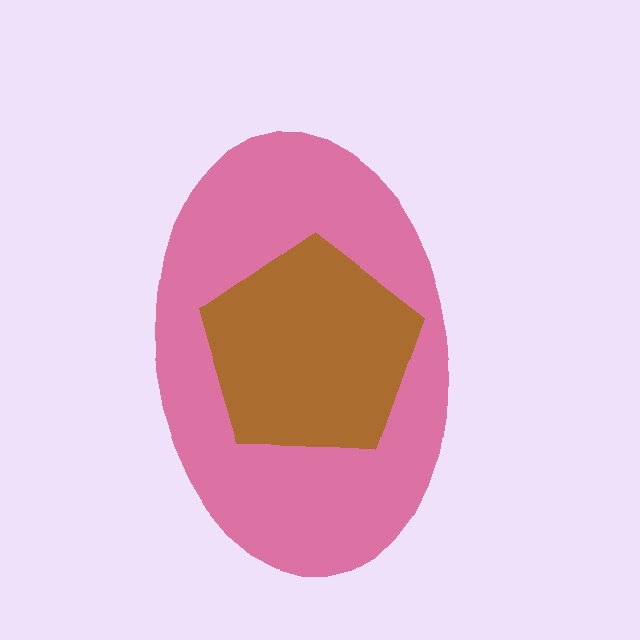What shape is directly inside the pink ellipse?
The brown pentagon.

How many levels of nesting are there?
2.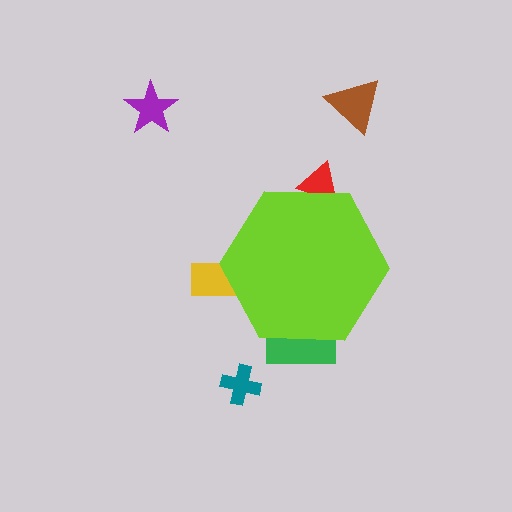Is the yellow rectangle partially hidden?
Yes, the yellow rectangle is partially hidden behind the lime hexagon.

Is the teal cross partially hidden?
No, the teal cross is fully visible.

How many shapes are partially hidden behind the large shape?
3 shapes are partially hidden.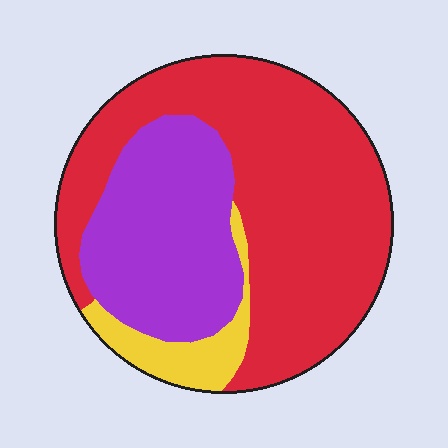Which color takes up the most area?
Red, at roughly 60%.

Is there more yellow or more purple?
Purple.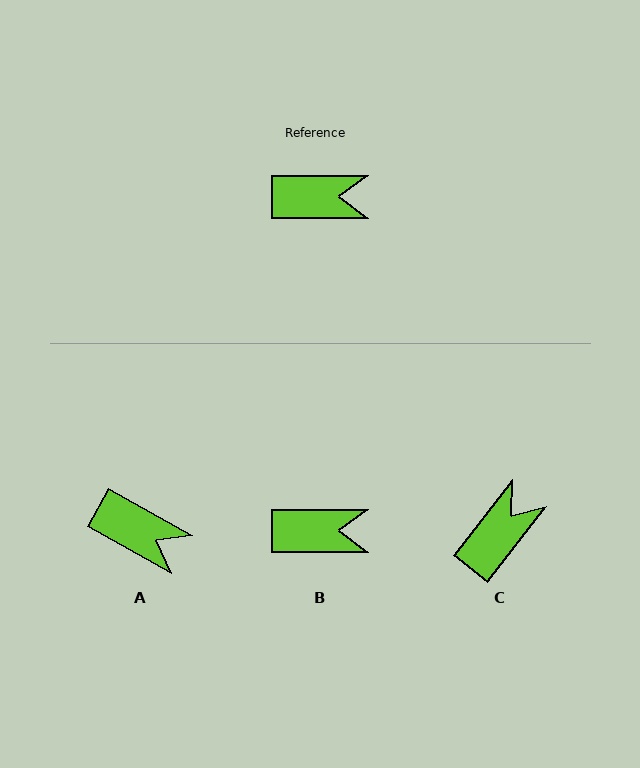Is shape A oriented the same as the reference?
No, it is off by about 29 degrees.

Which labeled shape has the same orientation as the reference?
B.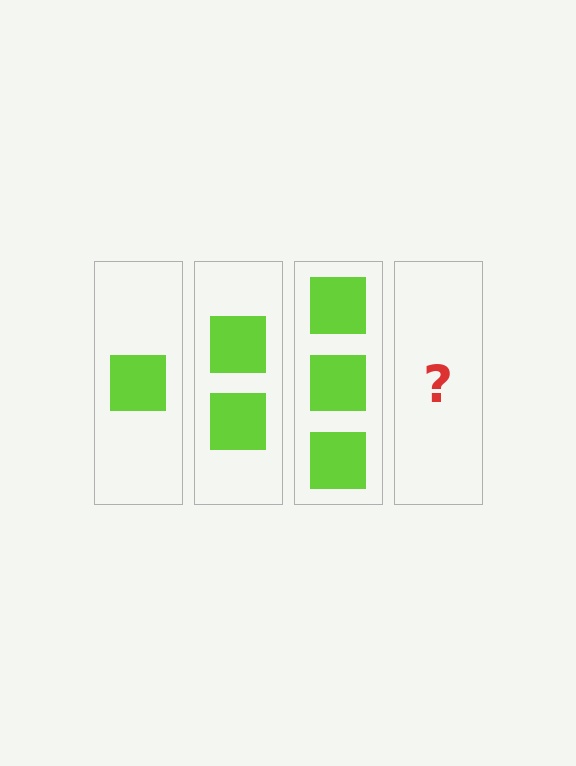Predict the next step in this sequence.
The next step is 4 squares.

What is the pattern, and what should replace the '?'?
The pattern is that each step adds one more square. The '?' should be 4 squares.